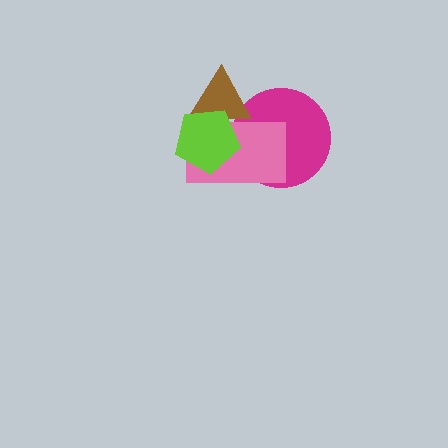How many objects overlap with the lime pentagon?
3 objects overlap with the lime pentagon.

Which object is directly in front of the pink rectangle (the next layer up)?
The brown triangle is directly in front of the pink rectangle.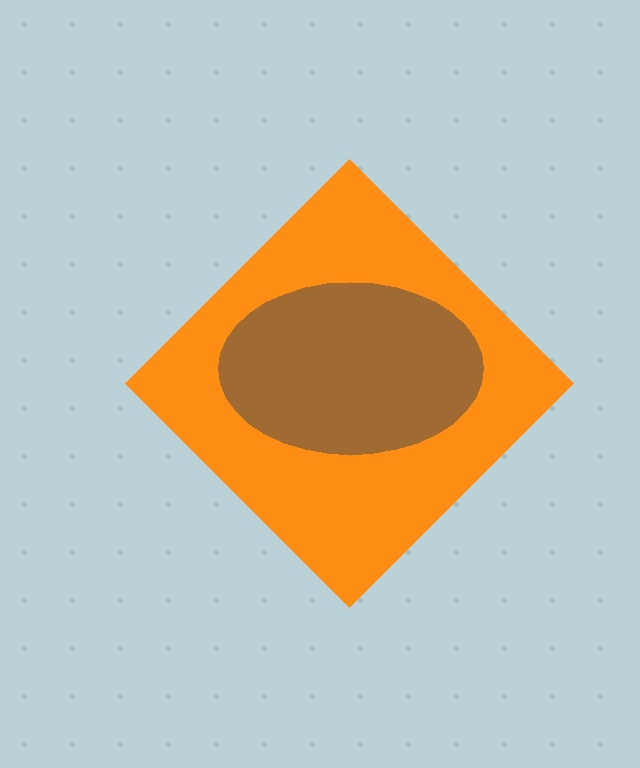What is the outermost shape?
The orange diamond.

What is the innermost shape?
The brown ellipse.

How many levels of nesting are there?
2.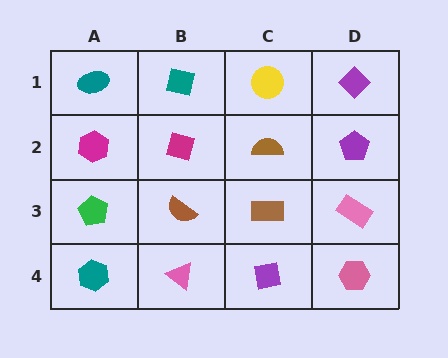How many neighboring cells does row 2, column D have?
3.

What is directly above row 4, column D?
A pink rectangle.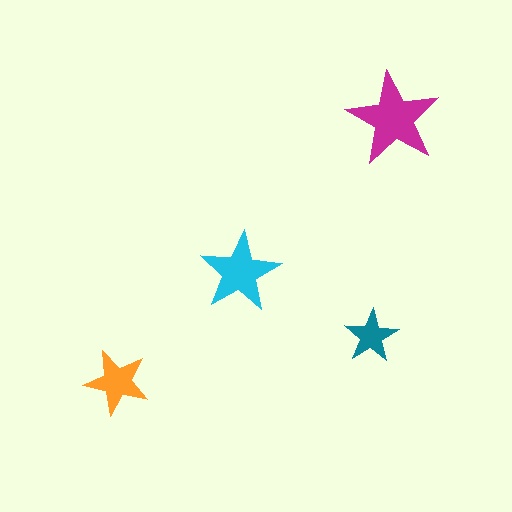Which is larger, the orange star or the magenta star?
The magenta one.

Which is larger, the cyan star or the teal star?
The cyan one.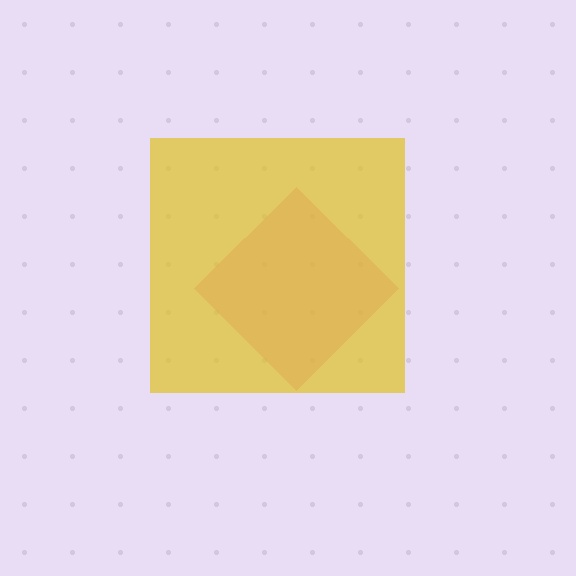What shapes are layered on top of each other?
The layered shapes are: a pink diamond, a yellow square.